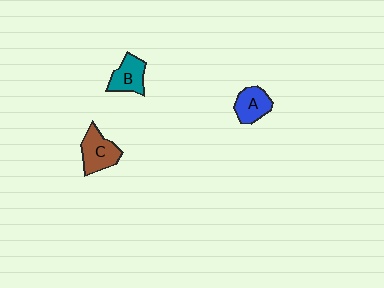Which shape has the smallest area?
Shape A (blue).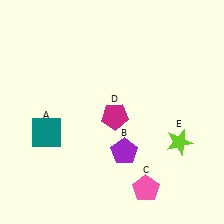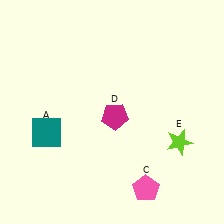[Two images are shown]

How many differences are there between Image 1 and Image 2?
There is 1 difference between the two images.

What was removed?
The purple pentagon (B) was removed in Image 2.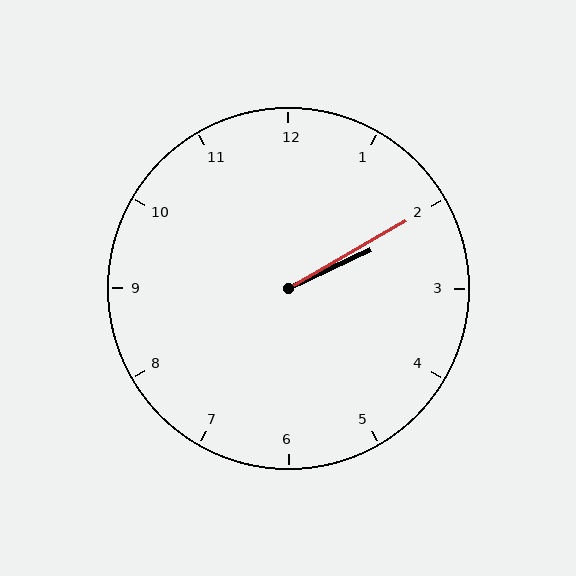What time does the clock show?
2:10.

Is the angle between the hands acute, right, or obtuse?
It is acute.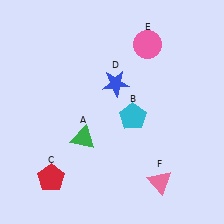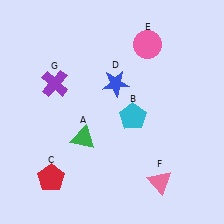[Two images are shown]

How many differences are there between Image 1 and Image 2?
There is 1 difference between the two images.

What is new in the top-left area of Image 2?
A purple cross (G) was added in the top-left area of Image 2.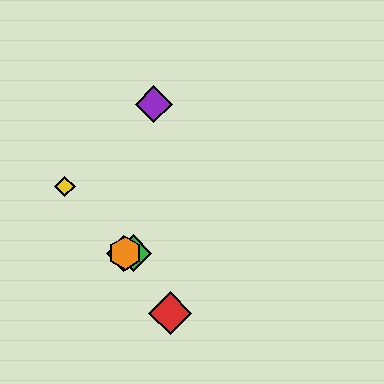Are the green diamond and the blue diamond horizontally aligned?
Yes, both are at y≈253.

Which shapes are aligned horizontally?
The blue diamond, the green diamond, the orange hexagon are aligned horizontally.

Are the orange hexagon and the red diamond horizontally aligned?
No, the orange hexagon is at y≈253 and the red diamond is at y≈313.